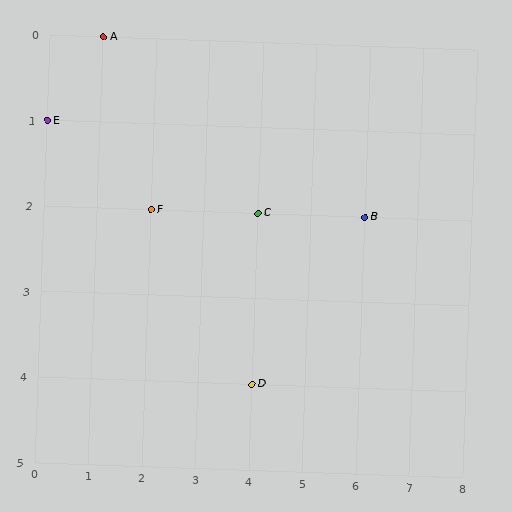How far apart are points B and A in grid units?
Points B and A are 5 columns and 2 rows apart (about 5.4 grid units diagonally).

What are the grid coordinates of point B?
Point B is at grid coordinates (6, 2).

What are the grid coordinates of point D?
Point D is at grid coordinates (4, 4).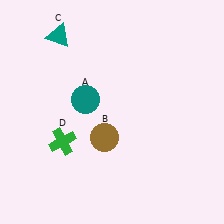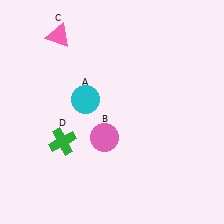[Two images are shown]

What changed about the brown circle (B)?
In Image 1, B is brown. In Image 2, it changed to pink.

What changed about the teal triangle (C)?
In Image 1, C is teal. In Image 2, it changed to pink.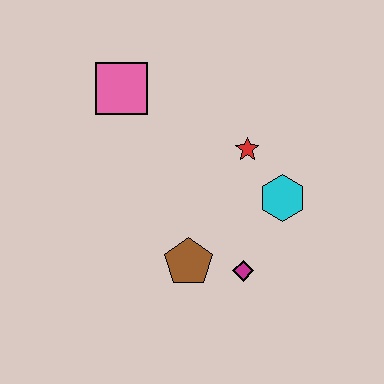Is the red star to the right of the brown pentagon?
Yes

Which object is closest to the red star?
The cyan hexagon is closest to the red star.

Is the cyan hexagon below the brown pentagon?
No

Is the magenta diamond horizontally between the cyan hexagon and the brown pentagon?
Yes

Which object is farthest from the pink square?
The magenta diamond is farthest from the pink square.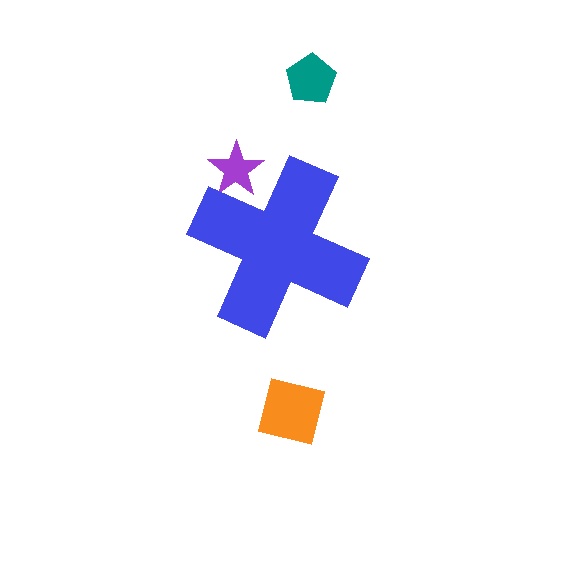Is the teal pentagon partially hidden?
No, the teal pentagon is fully visible.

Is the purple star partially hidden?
Yes, the purple star is partially hidden behind the blue cross.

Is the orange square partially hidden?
No, the orange square is fully visible.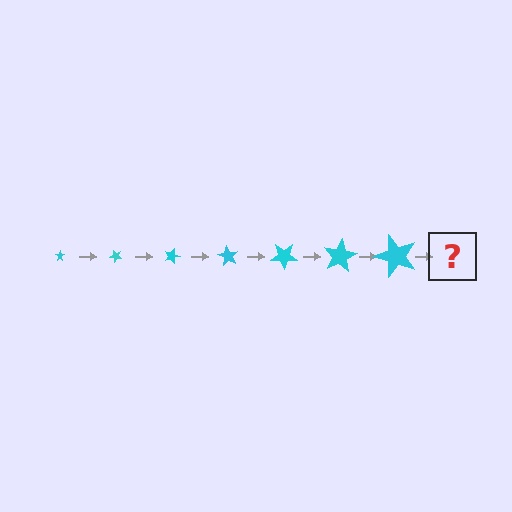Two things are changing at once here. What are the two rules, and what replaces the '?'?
The two rules are that the star grows larger each step and it rotates 45 degrees each step. The '?' should be a star, larger than the previous one and rotated 315 degrees from the start.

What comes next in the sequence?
The next element should be a star, larger than the previous one and rotated 315 degrees from the start.